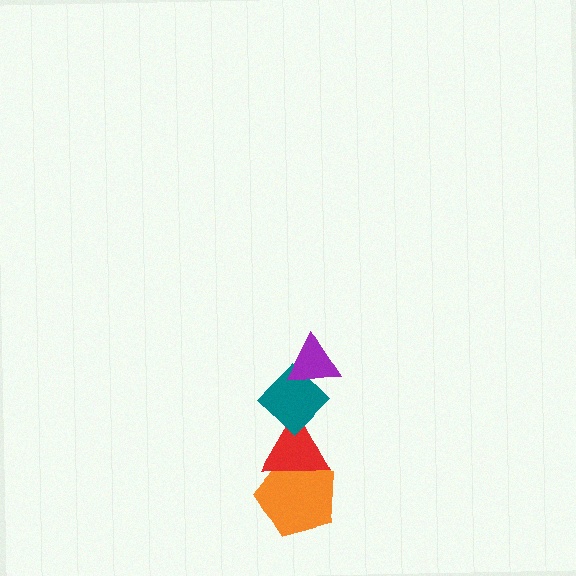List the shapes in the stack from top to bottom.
From top to bottom: the purple triangle, the teal diamond, the red triangle, the orange pentagon.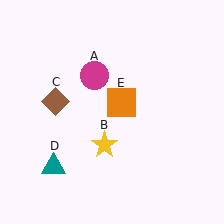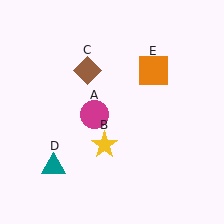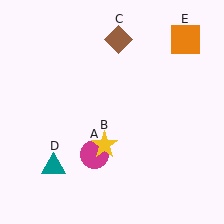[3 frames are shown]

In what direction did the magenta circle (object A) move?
The magenta circle (object A) moved down.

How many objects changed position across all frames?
3 objects changed position: magenta circle (object A), brown diamond (object C), orange square (object E).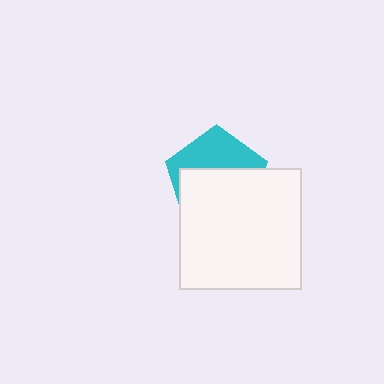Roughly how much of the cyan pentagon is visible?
A small part of it is visible (roughly 40%).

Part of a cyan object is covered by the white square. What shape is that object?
It is a pentagon.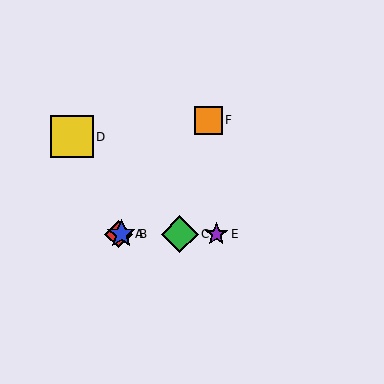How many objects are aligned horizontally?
4 objects (A, B, C, E) are aligned horizontally.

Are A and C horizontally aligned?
Yes, both are at y≈234.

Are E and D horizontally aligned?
No, E is at y≈234 and D is at y≈137.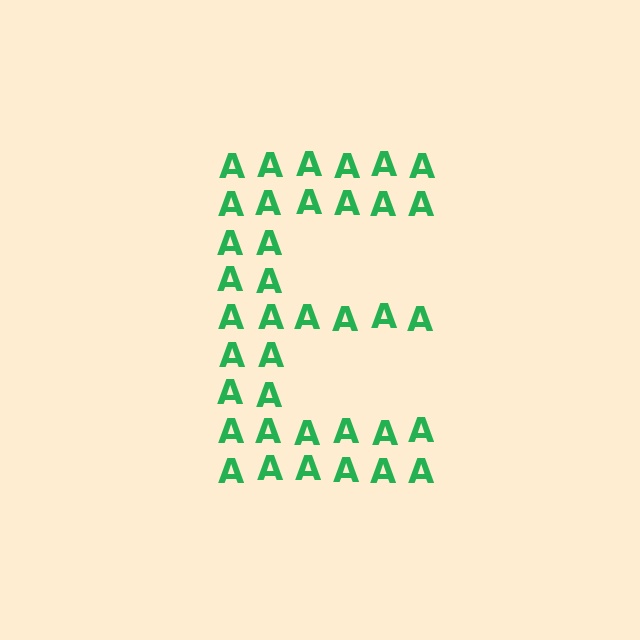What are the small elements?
The small elements are letter A's.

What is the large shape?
The large shape is the letter E.